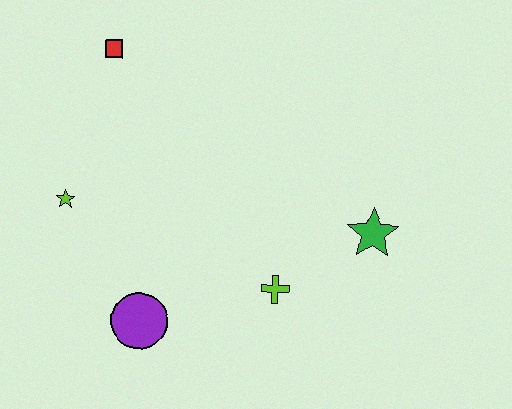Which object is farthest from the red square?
The green star is farthest from the red square.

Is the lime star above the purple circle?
Yes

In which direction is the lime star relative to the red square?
The lime star is below the red square.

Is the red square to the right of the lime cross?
No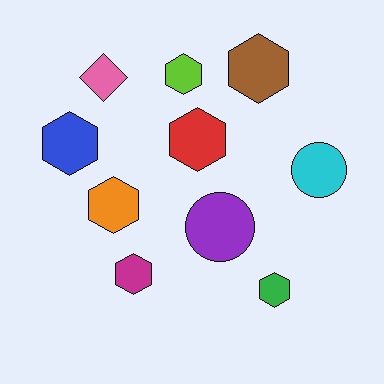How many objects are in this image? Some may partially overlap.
There are 10 objects.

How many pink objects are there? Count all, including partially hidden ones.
There is 1 pink object.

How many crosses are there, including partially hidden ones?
There are no crosses.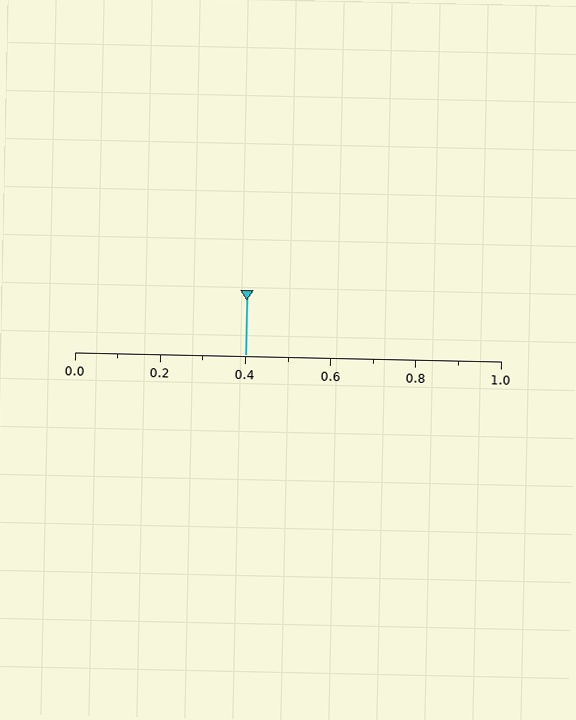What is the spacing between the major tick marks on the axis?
The major ticks are spaced 0.2 apart.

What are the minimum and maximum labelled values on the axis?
The axis runs from 0.0 to 1.0.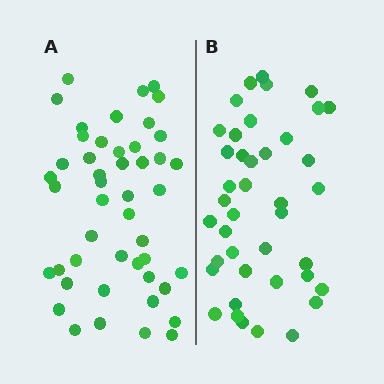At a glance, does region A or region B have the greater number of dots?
Region A (the left region) has more dots.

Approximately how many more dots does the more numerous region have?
Region A has about 6 more dots than region B.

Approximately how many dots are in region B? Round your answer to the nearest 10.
About 40 dots. (The exact count is 41, which rounds to 40.)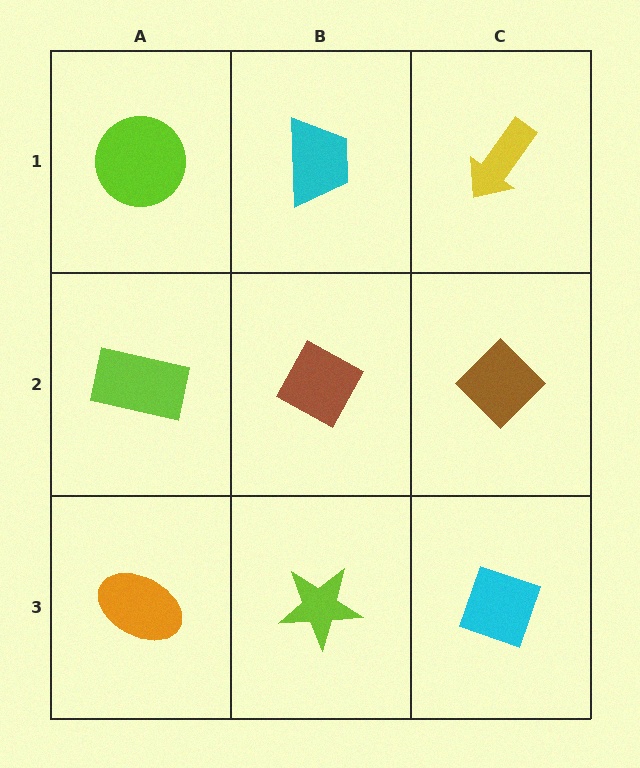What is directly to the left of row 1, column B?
A lime circle.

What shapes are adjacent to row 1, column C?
A brown diamond (row 2, column C), a cyan trapezoid (row 1, column B).